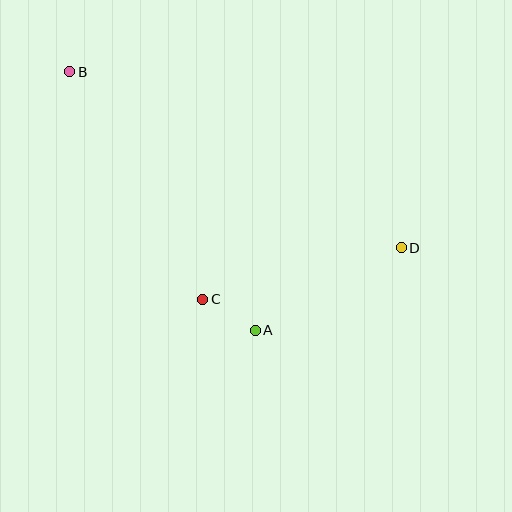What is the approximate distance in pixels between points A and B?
The distance between A and B is approximately 318 pixels.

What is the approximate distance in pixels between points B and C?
The distance between B and C is approximately 263 pixels.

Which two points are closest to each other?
Points A and C are closest to each other.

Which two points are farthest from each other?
Points B and D are farthest from each other.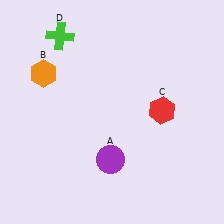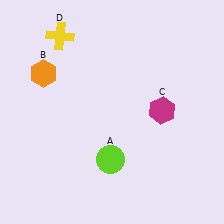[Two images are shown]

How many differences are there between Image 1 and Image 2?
There are 3 differences between the two images.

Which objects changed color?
A changed from purple to lime. C changed from red to magenta. D changed from green to yellow.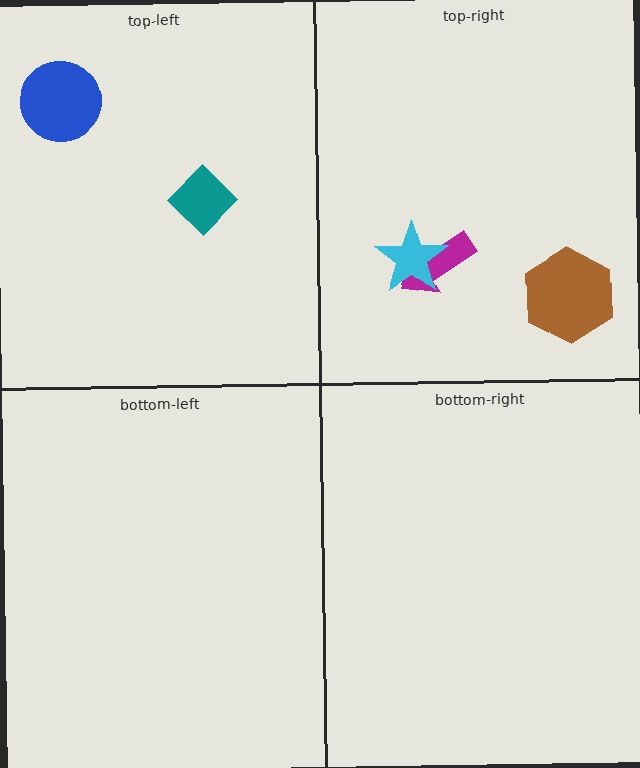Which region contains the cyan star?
The top-right region.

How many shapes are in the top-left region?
2.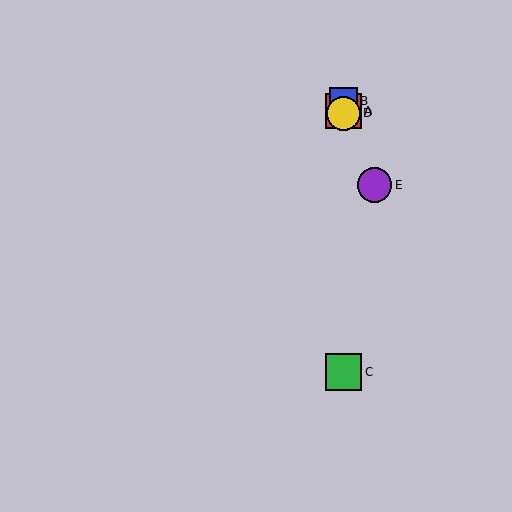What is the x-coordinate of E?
Object E is at x≈375.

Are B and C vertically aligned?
Yes, both are at x≈343.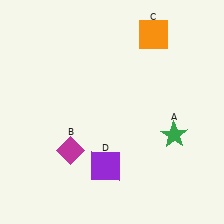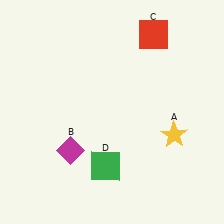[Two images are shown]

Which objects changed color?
A changed from green to yellow. C changed from orange to red. D changed from purple to green.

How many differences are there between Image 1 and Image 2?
There are 3 differences between the two images.